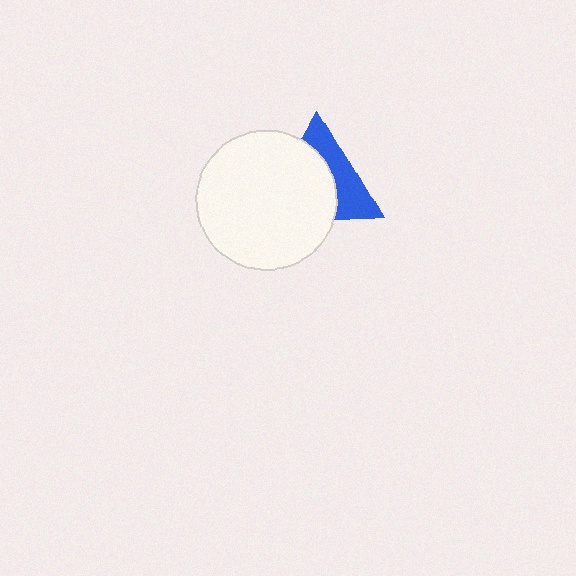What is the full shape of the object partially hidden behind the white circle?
The partially hidden object is a blue triangle.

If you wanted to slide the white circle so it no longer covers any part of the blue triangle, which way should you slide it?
Slide it toward the lower-left — that is the most direct way to separate the two shapes.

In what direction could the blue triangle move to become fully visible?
The blue triangle could move toward the upper-right. That would shift it out from behind the white circle entirely.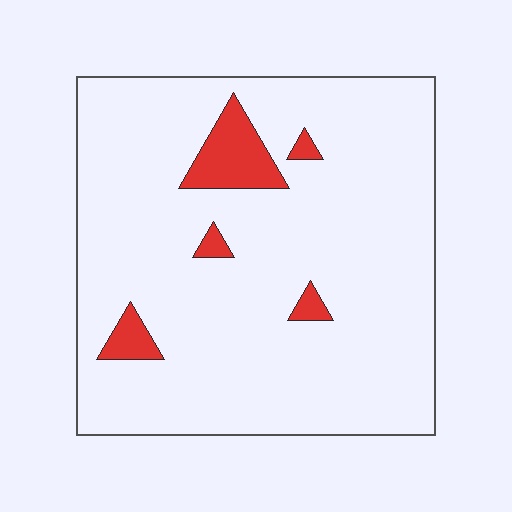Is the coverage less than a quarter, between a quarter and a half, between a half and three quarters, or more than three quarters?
Less than a quarter.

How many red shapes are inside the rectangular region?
5.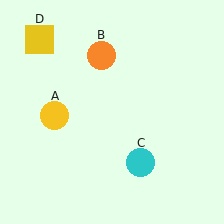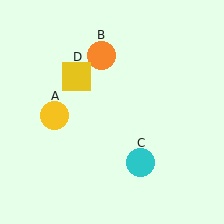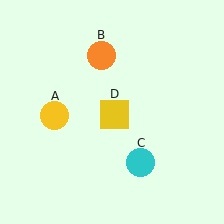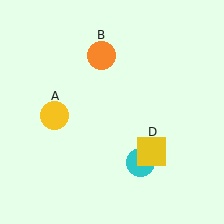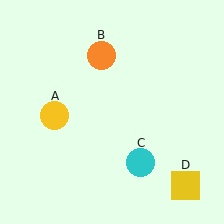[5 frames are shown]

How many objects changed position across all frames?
1 object changed position: yellow square (object D).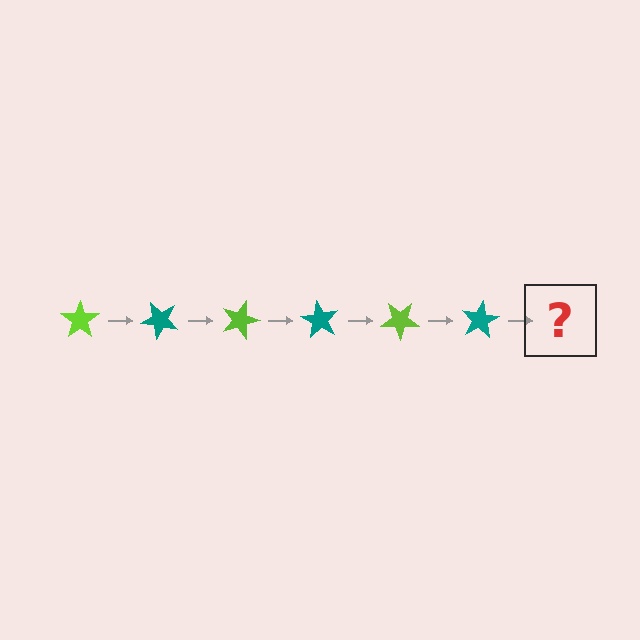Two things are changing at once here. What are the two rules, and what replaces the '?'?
The two rules are that it rotates 45 degrees each step and the color cycles through lime and teal. The '?' should be a lime star, rotated 270 degrees from the start.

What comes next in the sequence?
The next element should be a lime star, rotated 270 degrees from the start.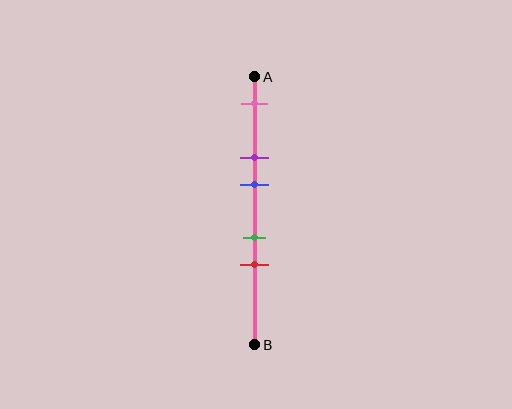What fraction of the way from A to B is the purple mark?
The purple mark is approximately 30% (0.3) of the way from A to B.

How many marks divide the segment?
There are 5 marks dividing the segment.